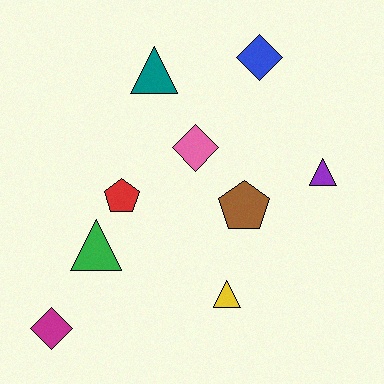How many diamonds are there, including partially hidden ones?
There are 3 diamonds.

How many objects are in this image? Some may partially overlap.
There are 9 objects.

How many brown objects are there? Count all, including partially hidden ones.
There is 1 brown object.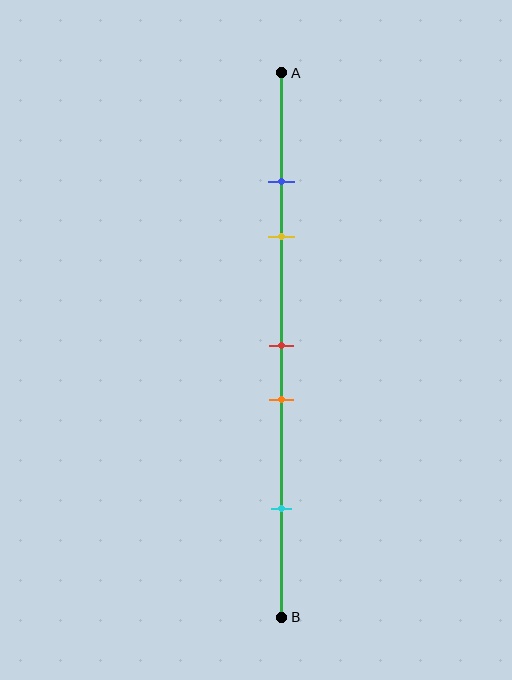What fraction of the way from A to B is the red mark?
The red mark is approximately 50% (0.5) of the way from A to B.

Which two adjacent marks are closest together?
The blue and yellow marks are the closest adjacent pair.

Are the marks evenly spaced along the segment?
No, the marks are not evenly spaced.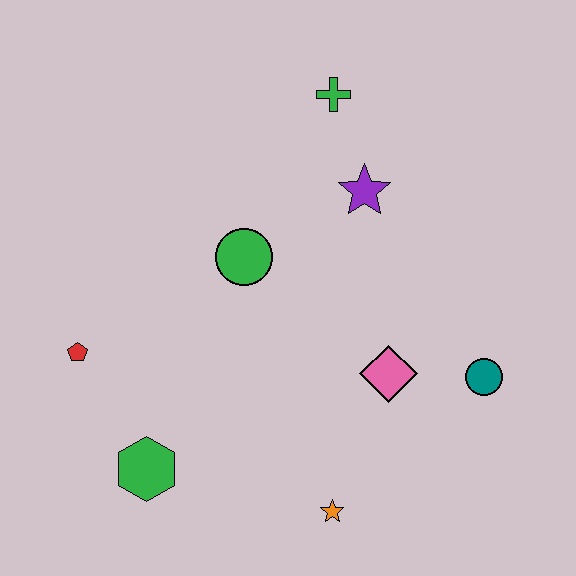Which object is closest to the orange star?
The pink diamond is closest to the orange star.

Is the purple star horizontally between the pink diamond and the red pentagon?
Yes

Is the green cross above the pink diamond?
Yes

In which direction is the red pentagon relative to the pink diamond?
The red pentagon is to the left of the pink diamond.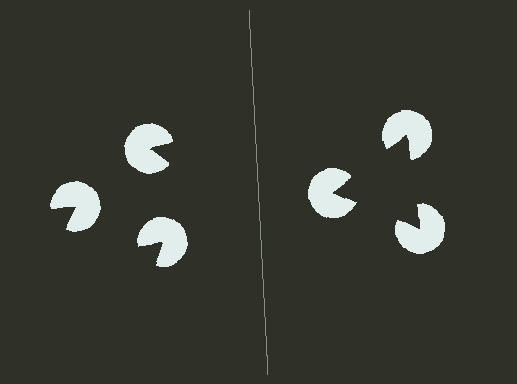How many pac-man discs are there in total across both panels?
6 — 3 on each side.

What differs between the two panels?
The pac-man discs are positioned identically on both sides; only the wedge orientations differ. On the right they align to a triangle; on the left they are misaligned.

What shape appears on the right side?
An illusory triangle.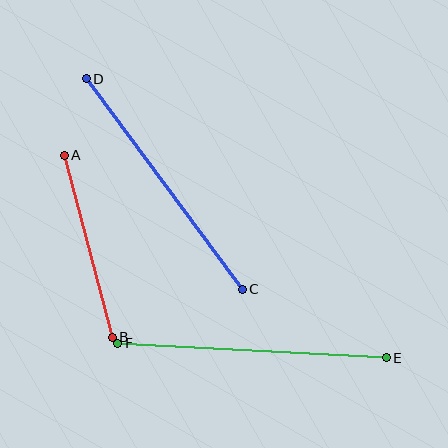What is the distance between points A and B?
The distance is approximately 188 pixels.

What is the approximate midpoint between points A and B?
The midpoint is at approximately (88, 246) pixels.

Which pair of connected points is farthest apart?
Points E and F are farthest apart.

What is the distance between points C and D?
The distance is approximately 262 pixels.